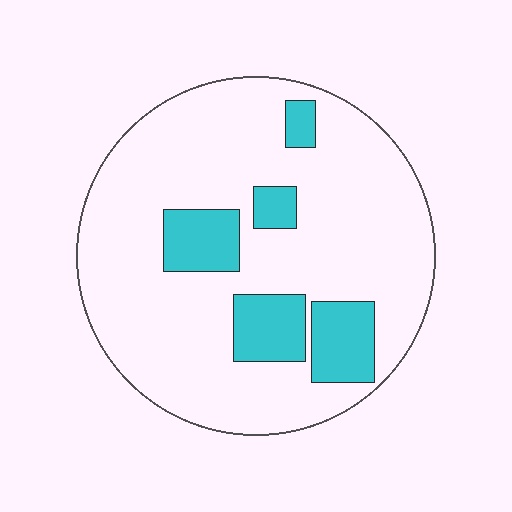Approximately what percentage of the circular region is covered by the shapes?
Approximately 20%.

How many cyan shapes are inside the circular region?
5.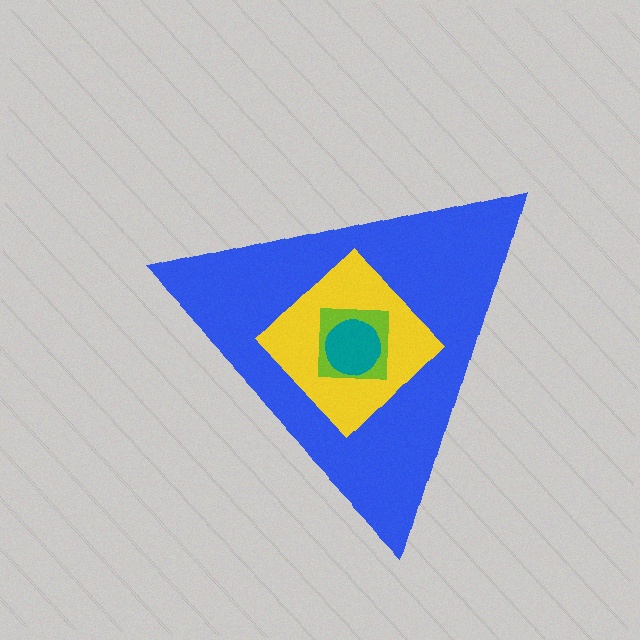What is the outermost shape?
The blue triangle.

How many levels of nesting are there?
4.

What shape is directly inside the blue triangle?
The yellow diamond.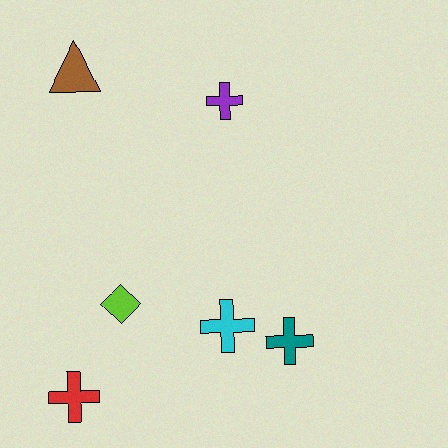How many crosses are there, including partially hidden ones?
There are 4 crosses.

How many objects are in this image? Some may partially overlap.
There are 6 objects.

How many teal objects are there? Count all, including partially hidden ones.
There is 1 teal object.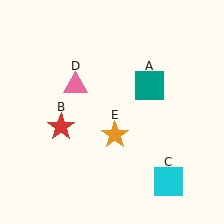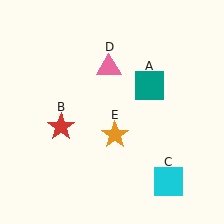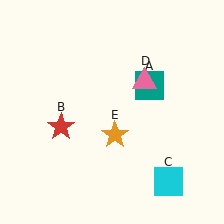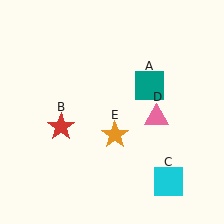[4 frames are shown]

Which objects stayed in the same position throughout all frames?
Teal square (object A) and red star (object B) and cyan square (object C) and orange star (object E) remained stationary.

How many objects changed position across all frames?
1 object changed position: pink triangle (object D).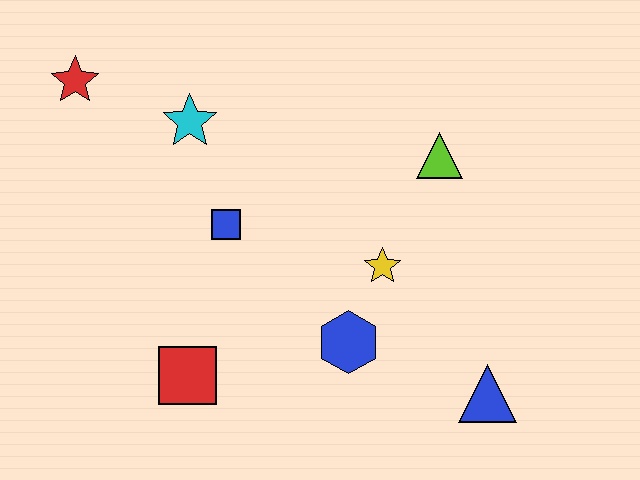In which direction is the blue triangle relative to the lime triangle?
The blue triangle is below the lime triangle.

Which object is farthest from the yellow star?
The red star is farthest from the yellow star.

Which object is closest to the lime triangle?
The yellow star is closest to the lime triangle.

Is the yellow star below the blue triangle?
No